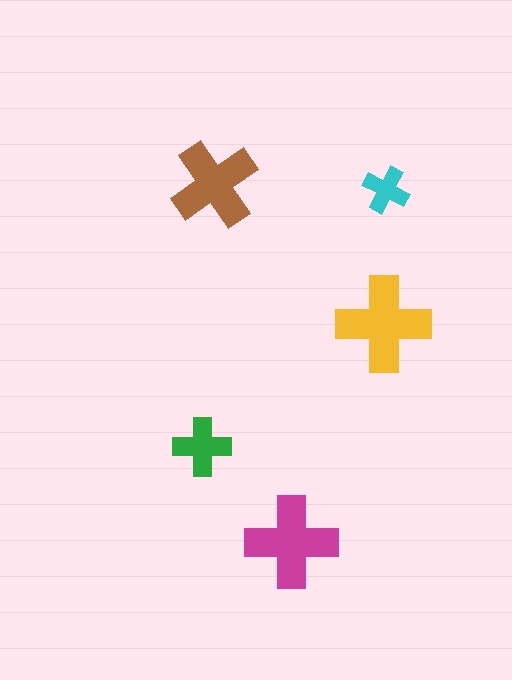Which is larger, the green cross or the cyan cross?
The green one.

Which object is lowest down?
The magenta cross is bottommost.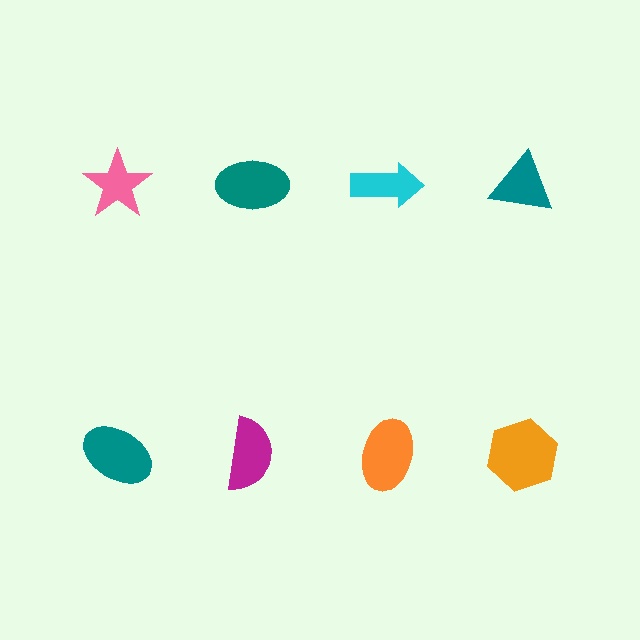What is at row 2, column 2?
A magenta semicircle.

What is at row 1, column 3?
A cyan arrow.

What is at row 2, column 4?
An orange hexagon.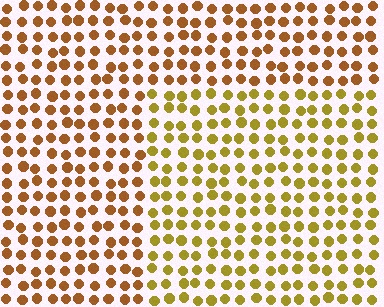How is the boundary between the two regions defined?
The boundary is defined purely by a slight shift in hue (about 28 degrees). Spacing, size, and orientation are identical on both sides.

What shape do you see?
I see a rectangle.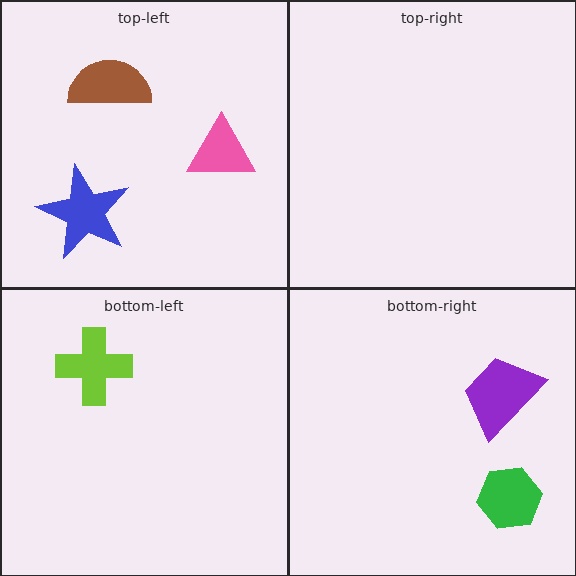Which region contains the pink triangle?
The top-left region.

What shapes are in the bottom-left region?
The lime cross.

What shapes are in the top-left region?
The blue star, the brown semicircle, the pink triangle.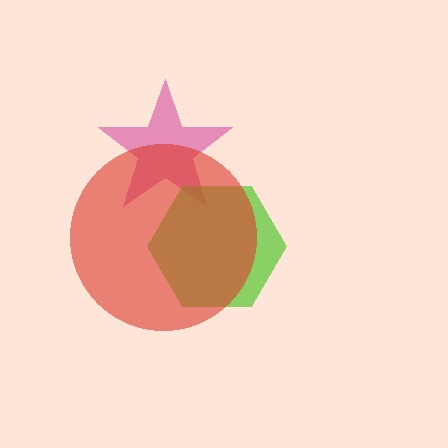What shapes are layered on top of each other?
The layered shapes are: a magenta star, a lime hexagon, a red circle.